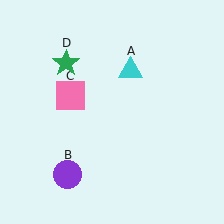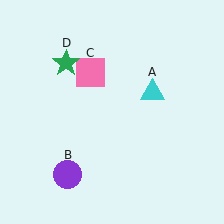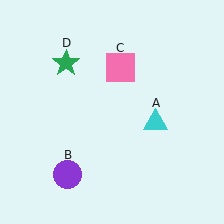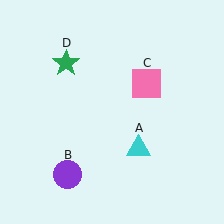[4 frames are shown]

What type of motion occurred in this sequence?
The cyan triangle (object A), pink square (object C) rotated clockwise around the center of the scene.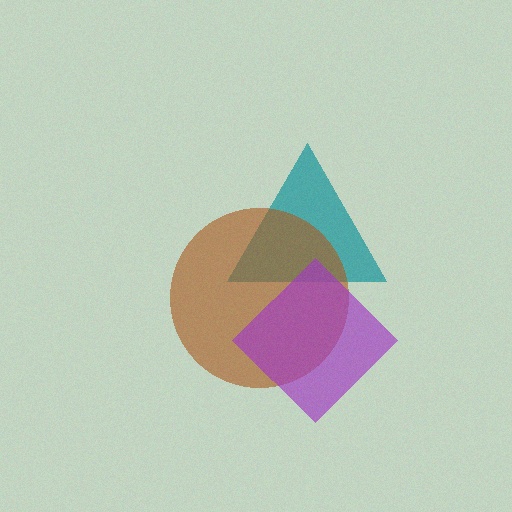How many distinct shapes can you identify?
There are 3 distinct shapes: a teal triangle, a brown circle, a purple diamond.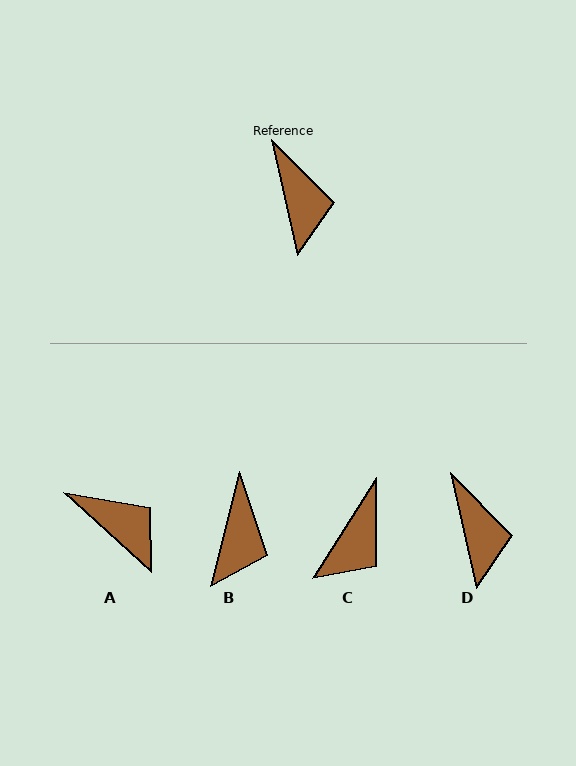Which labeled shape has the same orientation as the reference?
D.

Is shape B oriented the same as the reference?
No, it is off by about 26 degrees.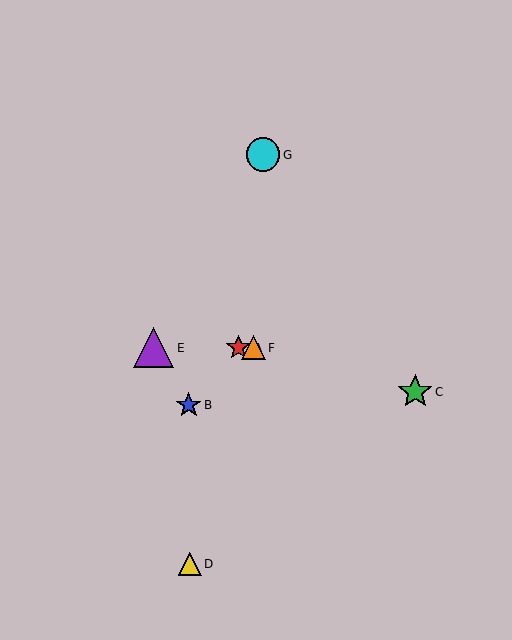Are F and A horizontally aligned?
Yes, both are at y≈348.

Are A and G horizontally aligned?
No, A is at y≈348 and G is at y≈155.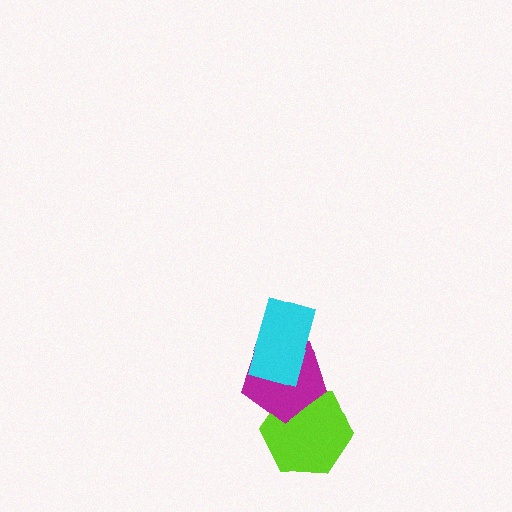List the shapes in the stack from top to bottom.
From top to bottom: the cyan rectangle, the magenta pentagon, the lime hexagon.